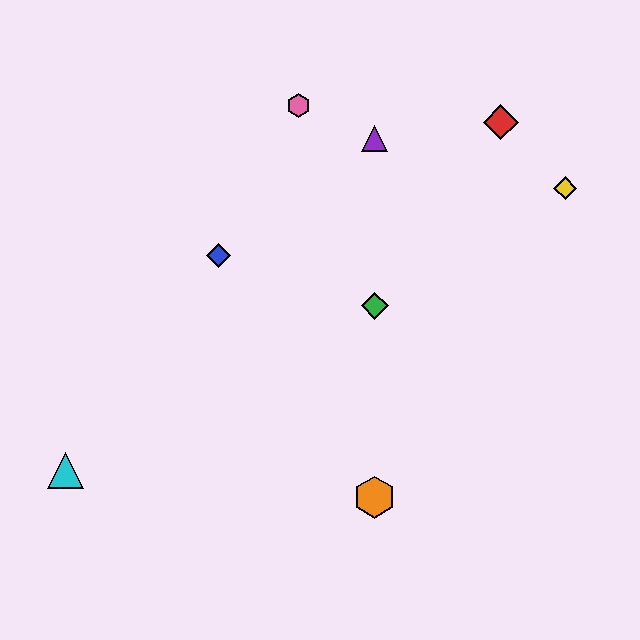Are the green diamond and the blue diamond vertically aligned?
No, the green diamond is at x≈375 and the blue diamond is at x≈218.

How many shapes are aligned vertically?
3 shapes (the green diamond, the purple triangle, the orange hexagon) are aligned vertically.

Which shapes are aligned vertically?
The green diamond, the purple triangle, the orange hexagon are aligned vertically.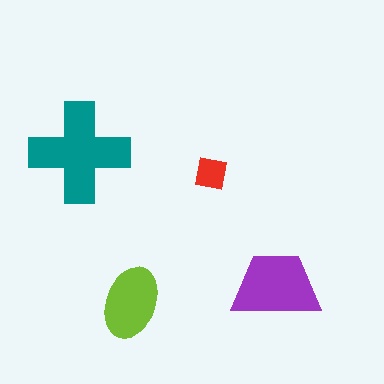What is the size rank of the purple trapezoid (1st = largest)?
2nd.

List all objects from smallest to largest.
The red square, the lime ellipse, the purple trapezoid, the teal cross.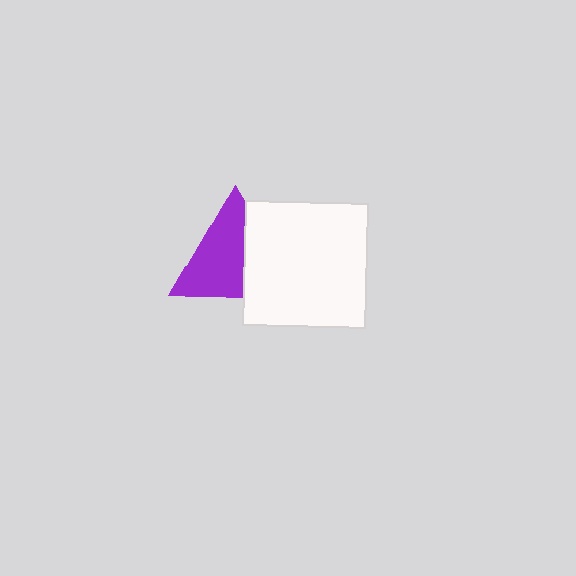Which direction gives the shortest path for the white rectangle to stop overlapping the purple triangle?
Moving right gives the shortest separation.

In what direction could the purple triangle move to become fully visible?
The purple triangle could move left. That would shift it out from behind the white rectangle entirely.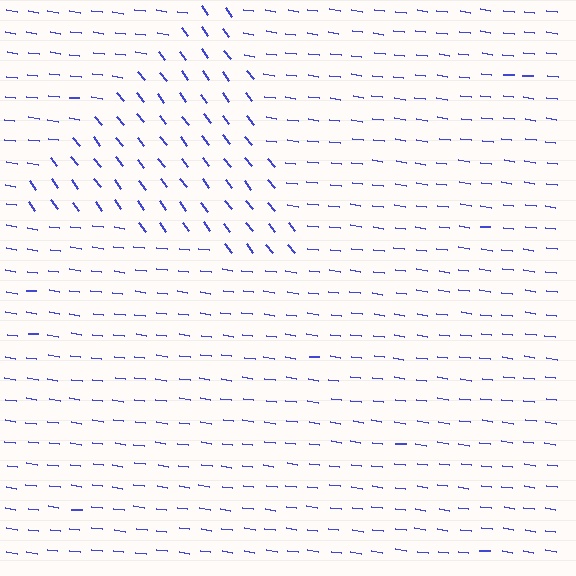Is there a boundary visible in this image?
Yes, there is a texture boundary formed by a change in line orientation.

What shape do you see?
I see a triangle.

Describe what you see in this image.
The image is filled with small blue line segments. A triangle region in the image has lines oriented differently from the surrounding lines, creating a visible texture boundary.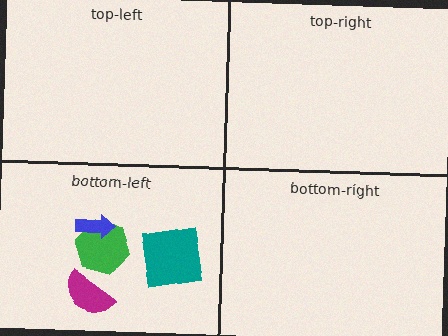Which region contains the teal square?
The bottom-left region.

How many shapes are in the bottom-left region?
4.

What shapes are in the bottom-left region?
The green hexagon, the teal square, the blue arrow, the magenta semicircle.